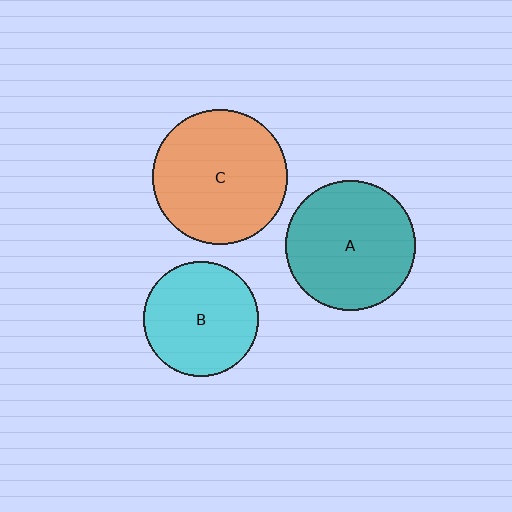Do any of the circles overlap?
No, none of the circles overlap.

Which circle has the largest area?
Circle C (orange).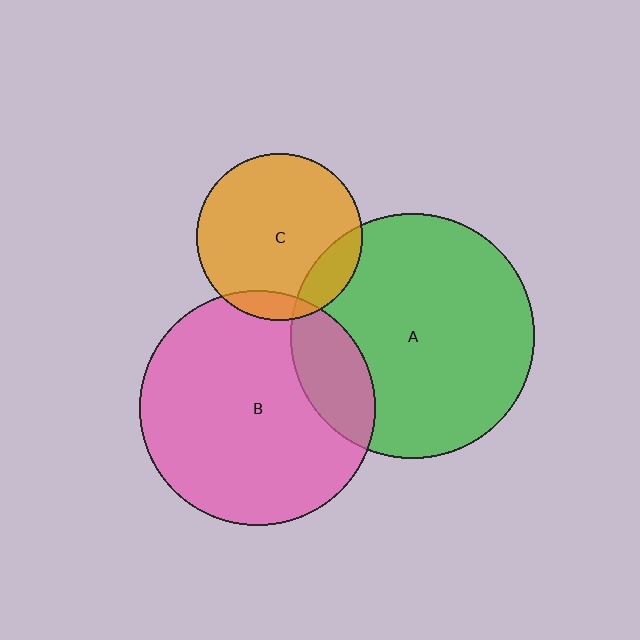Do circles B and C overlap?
Yes.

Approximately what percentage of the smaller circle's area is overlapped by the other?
Approximately 10%.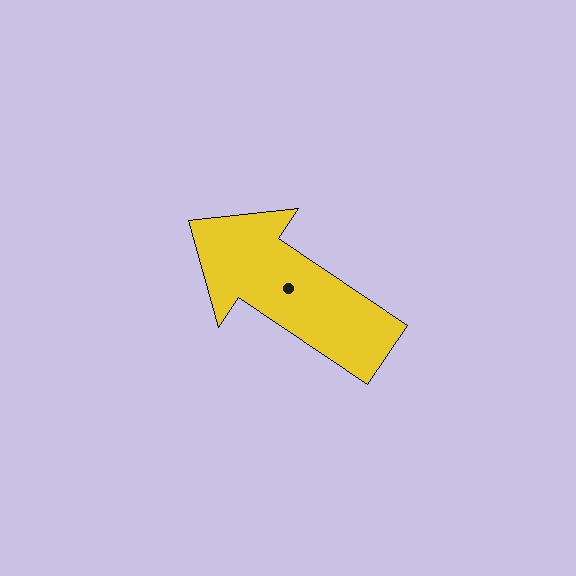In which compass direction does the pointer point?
Northwest.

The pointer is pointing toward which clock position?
Roughly 10 o'clock.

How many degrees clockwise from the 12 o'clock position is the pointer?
Approximately 304 degrees.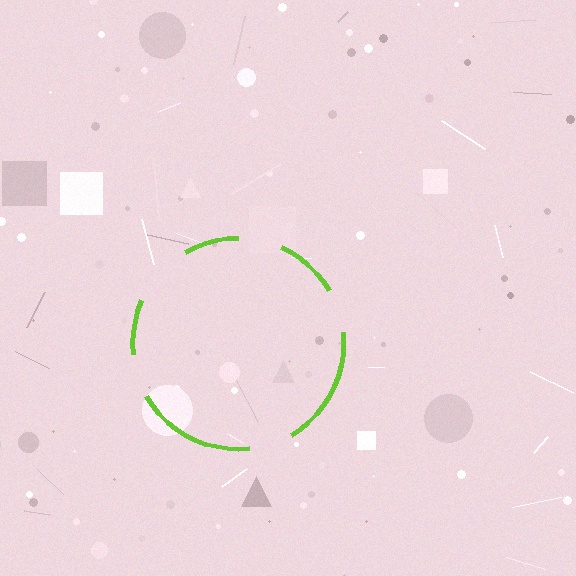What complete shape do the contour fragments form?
The contour fragments form a circle.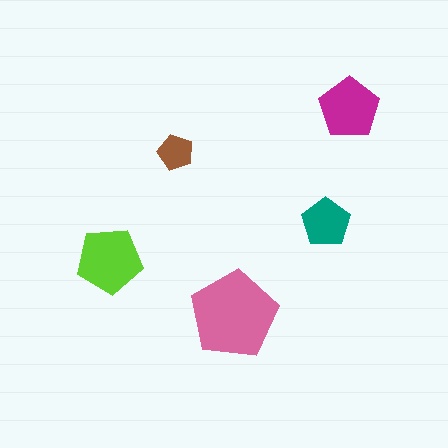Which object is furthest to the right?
The magenta pentagon is rightmost.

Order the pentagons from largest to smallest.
the pink one, the lime one, the magenta one, the teal one, the brown one.